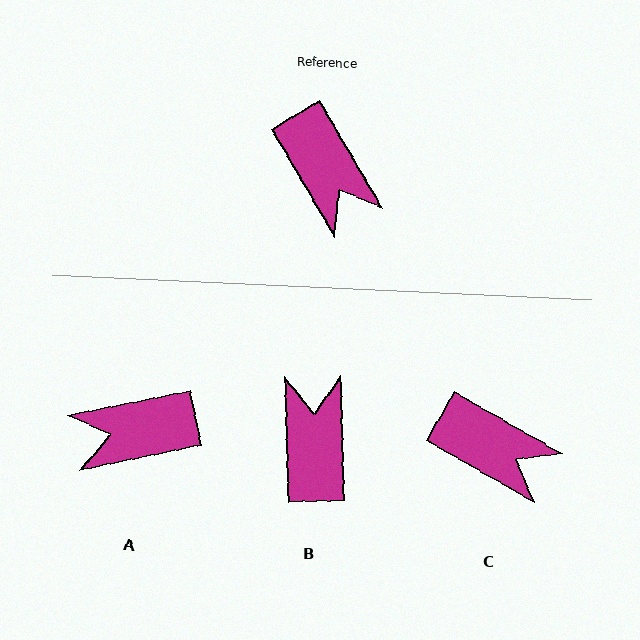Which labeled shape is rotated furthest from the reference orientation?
B, about 151 degrees away.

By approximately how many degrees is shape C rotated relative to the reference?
Approximately 30 degrees counter-clockwise.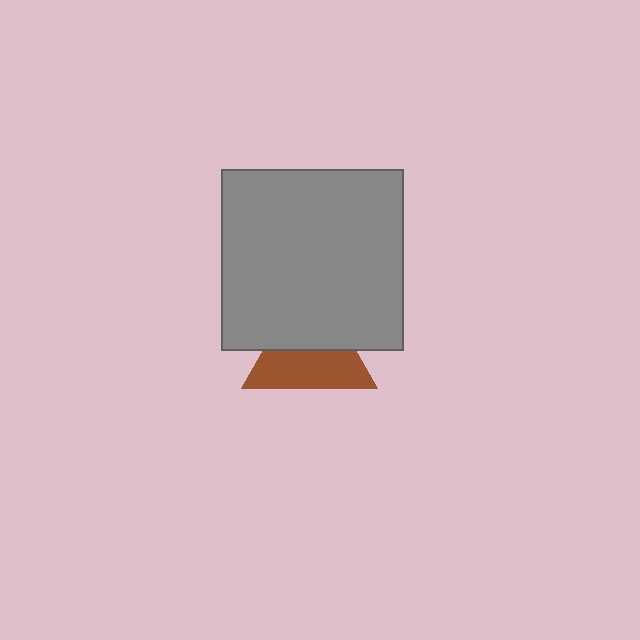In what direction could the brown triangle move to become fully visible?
The brown triangle could move down. That would shift it out from behind the gray square entirely.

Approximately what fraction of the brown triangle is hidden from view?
Roughly 47% of the brown triangle is hidden behind the gray square.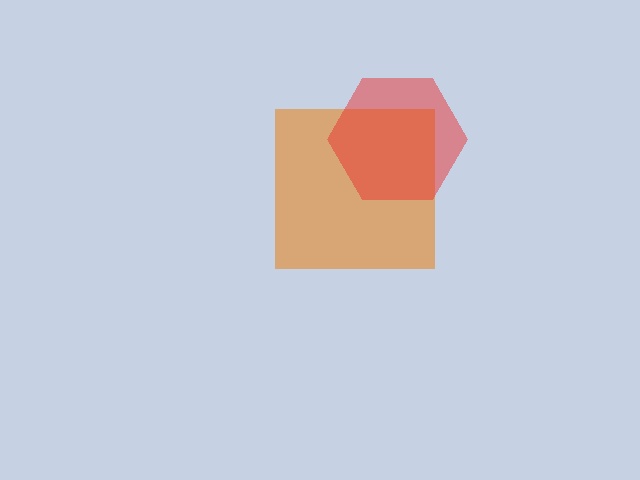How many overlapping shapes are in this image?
There are 2 overlapping shapes in the image.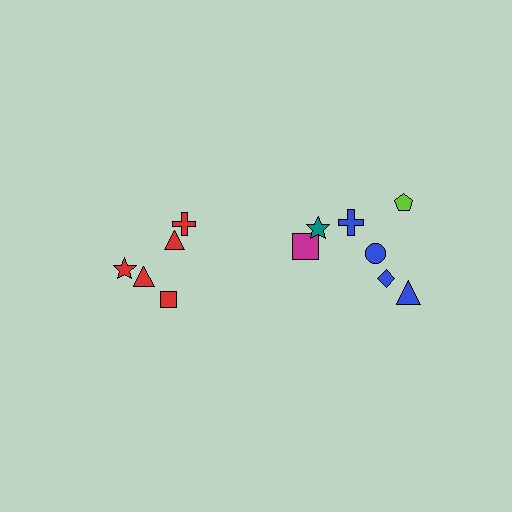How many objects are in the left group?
There are 5 objects.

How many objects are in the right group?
There are 7 objects.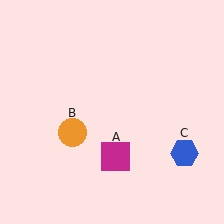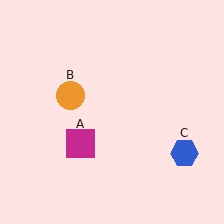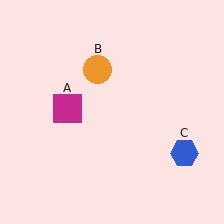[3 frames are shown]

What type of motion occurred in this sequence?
The magenta square (object A), orange circle (object B) rotated clockwise around the center of the scene.